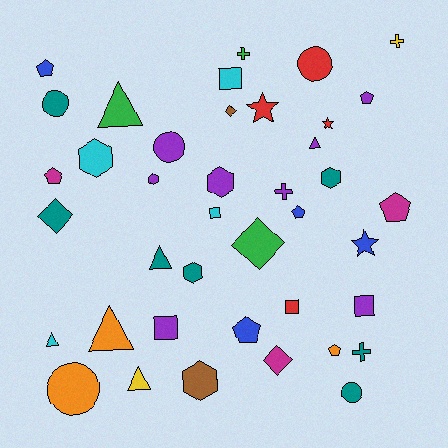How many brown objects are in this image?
There are 2 brown objects.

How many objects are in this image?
There are 40 objects.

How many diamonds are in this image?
There are 4 diamonds.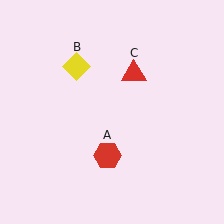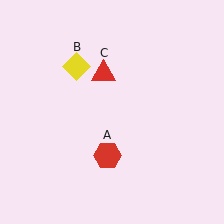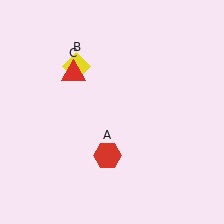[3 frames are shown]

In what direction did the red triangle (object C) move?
The red triangle (object C) moved left.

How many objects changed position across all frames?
1 object changed position: red triangle (object C).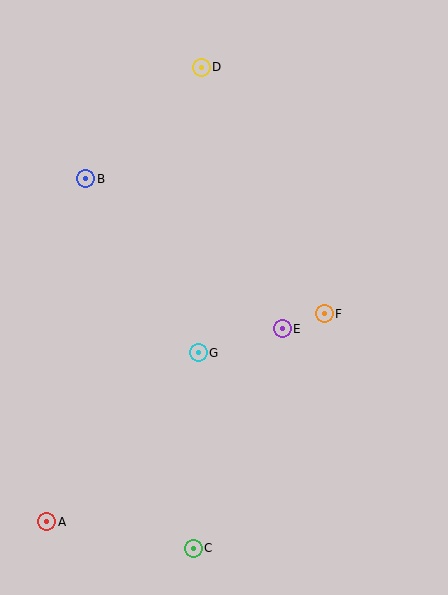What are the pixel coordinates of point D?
Point D is at (201, 67).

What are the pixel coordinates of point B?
Point B is at (86, 179).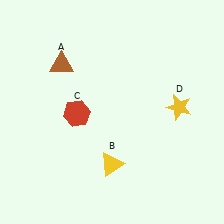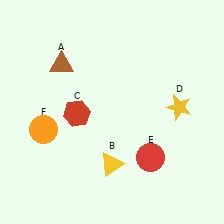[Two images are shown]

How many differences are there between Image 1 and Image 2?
There are 2 differences between the two images.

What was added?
A red circle (E), an orange circle (F) were added in Image 2.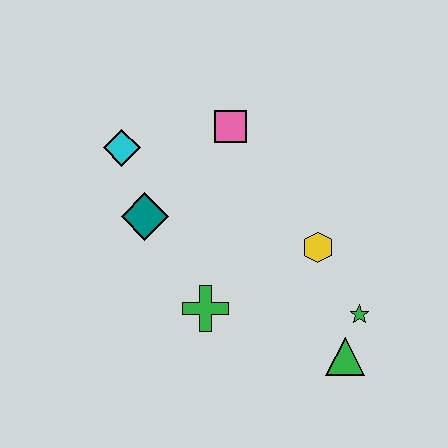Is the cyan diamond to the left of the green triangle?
Yes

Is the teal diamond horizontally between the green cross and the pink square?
No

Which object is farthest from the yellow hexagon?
The cyan diamond is farthest from the yellow hexagon.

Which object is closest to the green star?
The green triangle is closest to the green star.